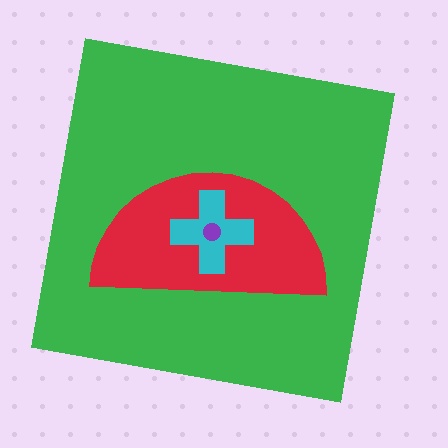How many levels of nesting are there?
4.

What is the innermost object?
The purple circle.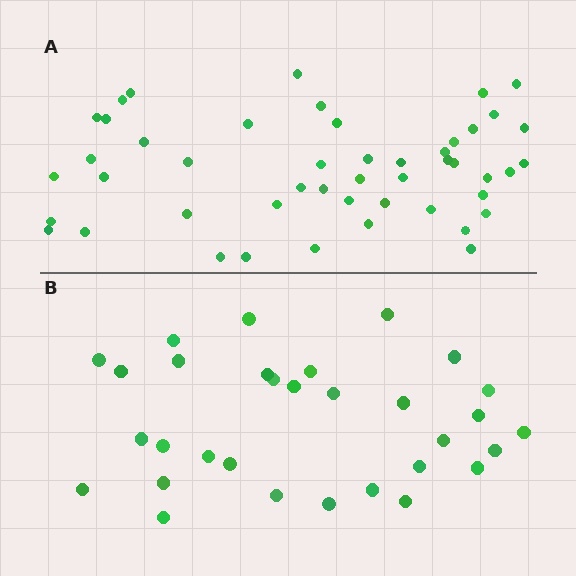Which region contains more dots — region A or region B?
Region A (the top region) has more dots.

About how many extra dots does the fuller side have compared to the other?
Region A has approximately 15 more dots than region B.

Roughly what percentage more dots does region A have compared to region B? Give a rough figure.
About 55% more.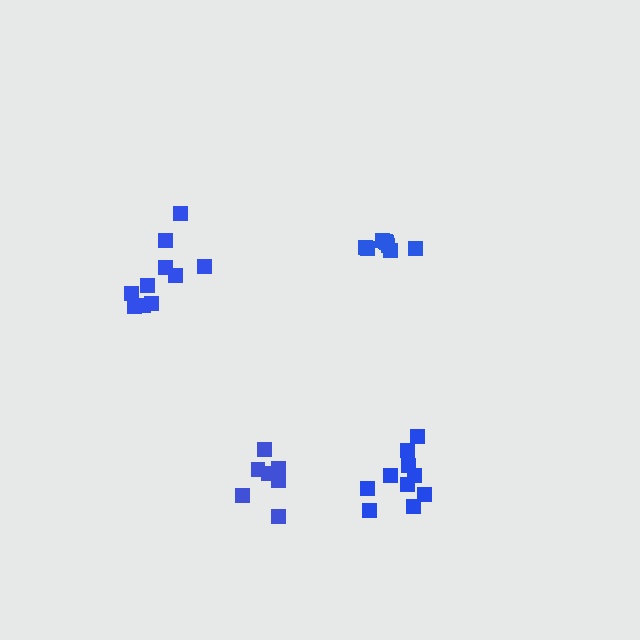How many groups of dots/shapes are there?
There are 4 groups.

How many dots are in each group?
Group 1: 9 dots, Group 2: 10 dots, Group 3: 10 dots, Group 4: 8 dots (37 total).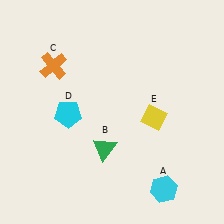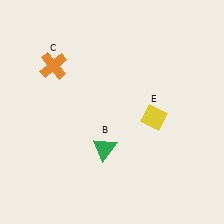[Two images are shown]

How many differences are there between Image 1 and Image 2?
There are 2 differences between the two images.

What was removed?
The cyan pentagon (D), the cyan hexagon (A) were removed in Image 2.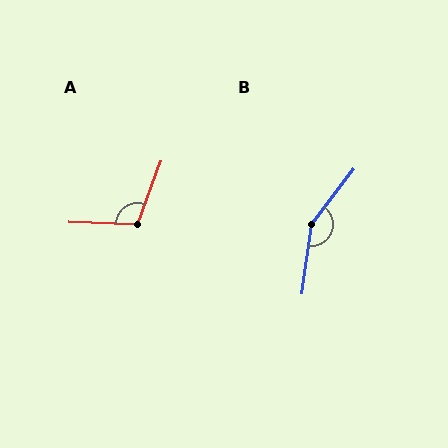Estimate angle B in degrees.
Approximately 151 degrees.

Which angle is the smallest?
A, at approximately 108 degrees.